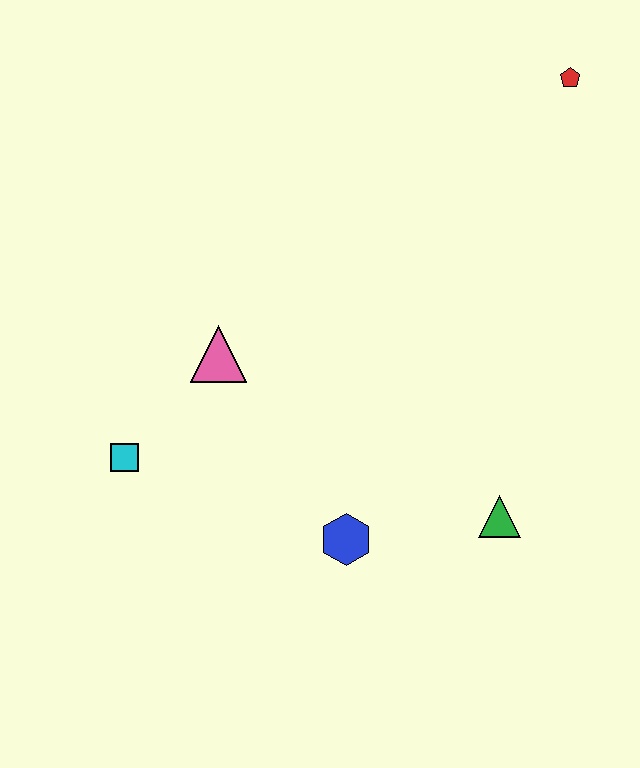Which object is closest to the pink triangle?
The cyan square is closest to the pink triangle.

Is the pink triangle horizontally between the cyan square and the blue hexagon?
Yes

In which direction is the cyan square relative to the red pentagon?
The cyan square is to the left of the red pentagon.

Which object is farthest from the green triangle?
The red pentagon is farthest from the green triangle.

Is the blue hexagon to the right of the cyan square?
Yes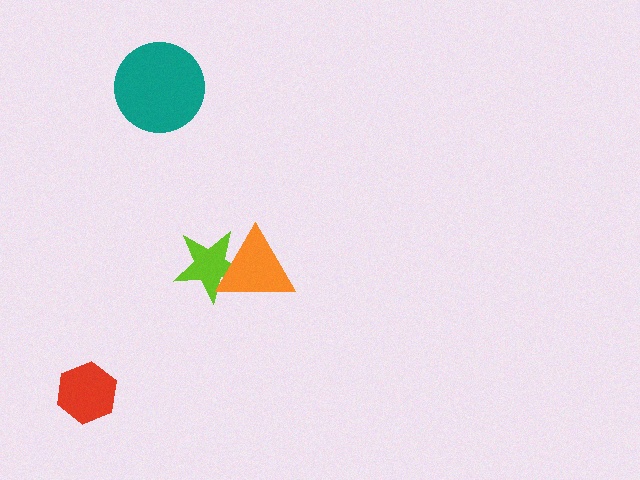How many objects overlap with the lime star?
1 object overlaps with the lime star.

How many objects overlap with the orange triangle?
1 object overlaps with the orange triangle.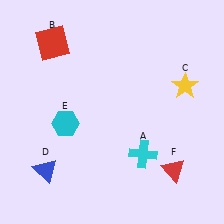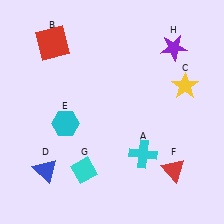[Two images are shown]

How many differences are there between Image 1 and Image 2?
There are 2 differences between the two images.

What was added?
A cyan diamond (G), a purple star (H) were added in Image 2.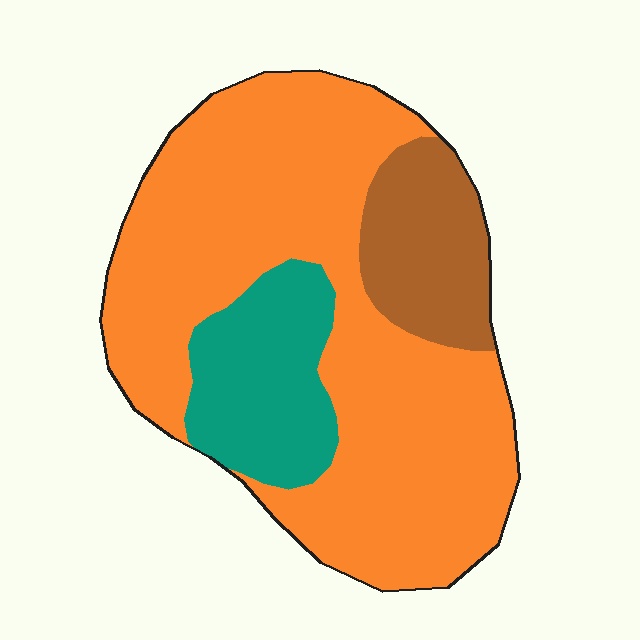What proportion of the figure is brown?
Brown takes up about one eighth (1/8) of the figure.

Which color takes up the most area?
Orange, at roughly 70%.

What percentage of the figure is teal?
Teal covers roughly 15% of the figure.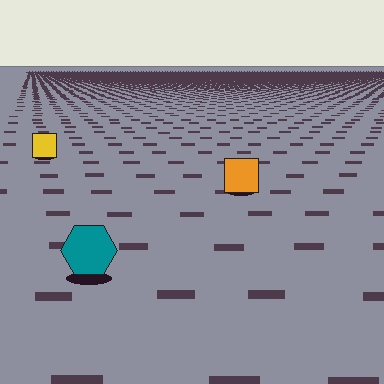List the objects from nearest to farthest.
From nearest to farthest: the teal hexagon, the orange square, the yellow square.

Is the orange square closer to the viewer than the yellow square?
Yes. The orange square is closer — you can tell from the texture gradient: the ground texture is coarser near it.